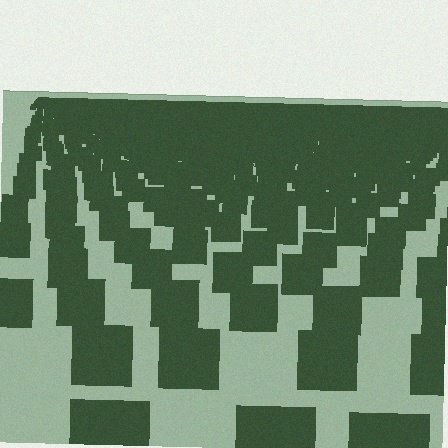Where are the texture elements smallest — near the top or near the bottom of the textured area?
Near the top.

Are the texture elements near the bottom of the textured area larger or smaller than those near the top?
Larger. Near the bottom, elements are closer to the viewer and appear at a bigger on-screen size.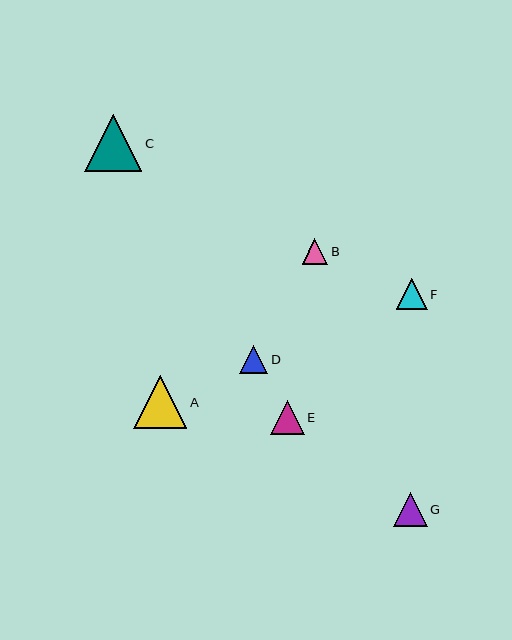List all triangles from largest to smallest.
From largest to smallest: C, A, E, G, F, D, B.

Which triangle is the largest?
Triangle C is the largest with a size of approximately 57 pixels.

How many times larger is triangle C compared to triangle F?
Triangle C is approximately 1.8 times the size of triangle F.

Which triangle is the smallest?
Triangle B is the smallest with a size of approximately 26 pixels.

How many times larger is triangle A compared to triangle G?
Triangle A is approximately 1.6 times the size of triangle G.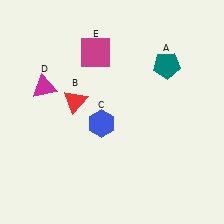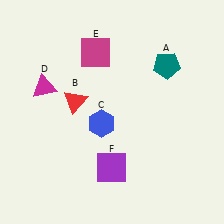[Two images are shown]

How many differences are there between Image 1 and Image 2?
There is 1 difference between the two images.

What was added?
A purple square (F) was added in Image 2.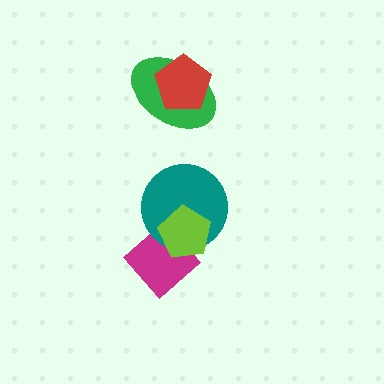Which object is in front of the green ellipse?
The red pentagon is in front of the green ellipse.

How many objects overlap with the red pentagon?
1 object overlaps with the red pentagon.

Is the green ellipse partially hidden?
Yes, it is partially covered by another shape.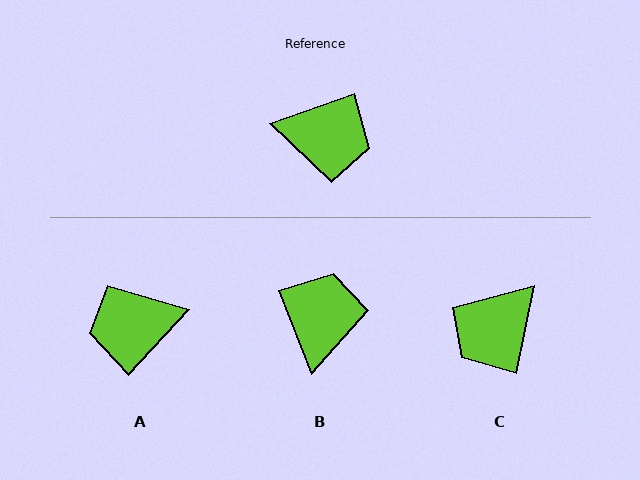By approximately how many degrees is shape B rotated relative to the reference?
Approximately 92 degrees counter-clockwise.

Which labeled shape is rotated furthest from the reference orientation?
A, about 152 degrees away.